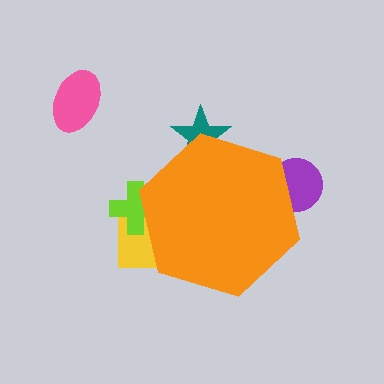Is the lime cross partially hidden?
Yes, the lime cross is partially hidden behind the orange hexagon.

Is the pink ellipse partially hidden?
No, the pink ellipse is fully visible.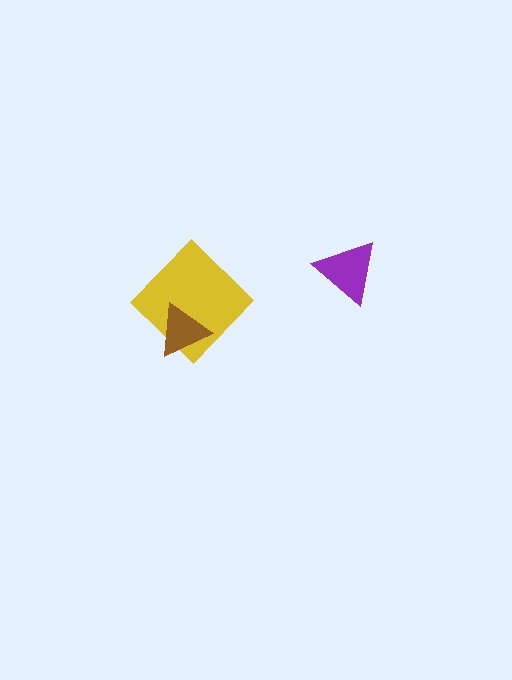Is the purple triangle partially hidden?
No, no other shape covers it.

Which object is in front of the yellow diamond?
The brown triangle is in front of the yellow diamond.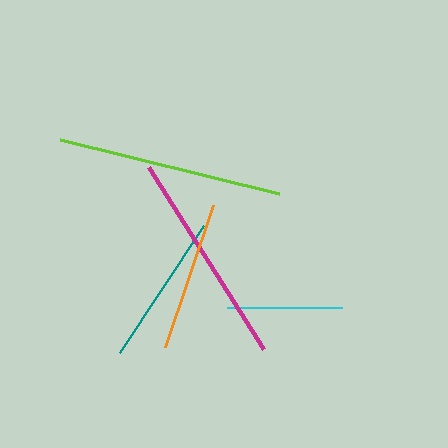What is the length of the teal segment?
The teal segment is approximately 153 pixels long.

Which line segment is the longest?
The lime line is the longest at approximately 226 pixels.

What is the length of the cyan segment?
The cyan segment is approximately 114 pixels long.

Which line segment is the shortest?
The cyan line is the shortest at approximately 114 pixels.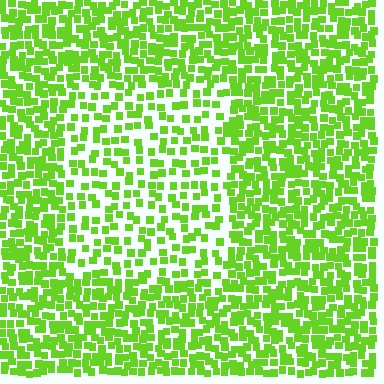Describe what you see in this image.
The image contains small lime elements arranged at two different densities. A rectangle-shaped region is visible where the elements are less densely packed than the surrounding area.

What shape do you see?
I see a rectangle.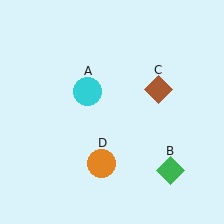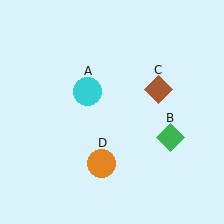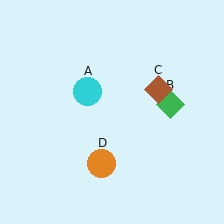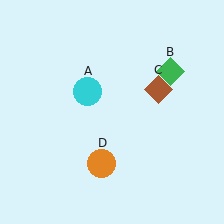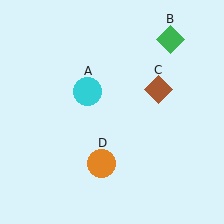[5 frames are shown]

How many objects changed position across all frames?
1 object changed position: green diamond (object B).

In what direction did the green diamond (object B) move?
The green diamond (object B) moved up.